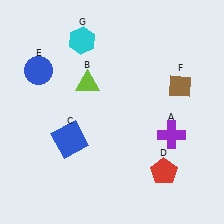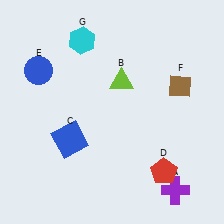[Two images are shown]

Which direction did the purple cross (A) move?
The purple cross (A) moved down.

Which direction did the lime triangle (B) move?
The lime triangle (B) moved right.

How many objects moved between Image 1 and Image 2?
2 objects moved between the two images.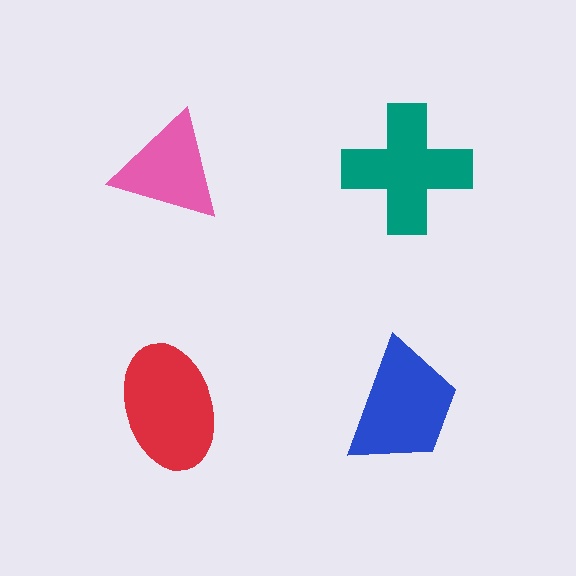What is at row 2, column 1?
A red ellipse.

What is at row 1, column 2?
A teal cross.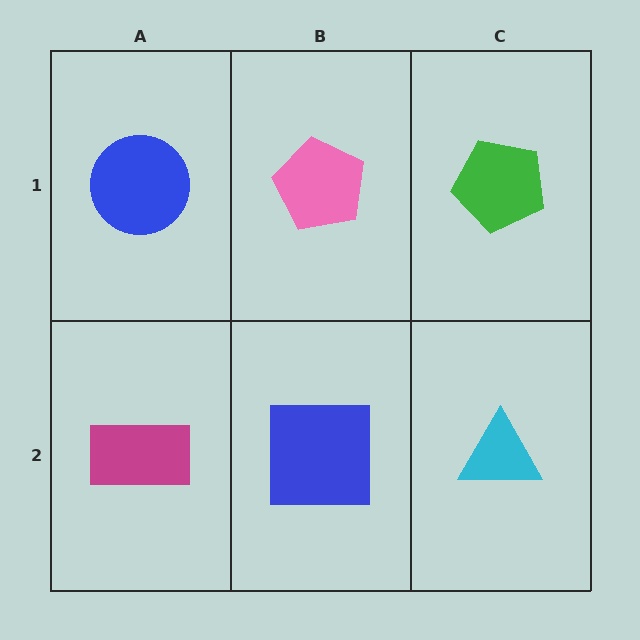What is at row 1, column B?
A pink pentagon.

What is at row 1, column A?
A blue circle.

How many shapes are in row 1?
3 shapes.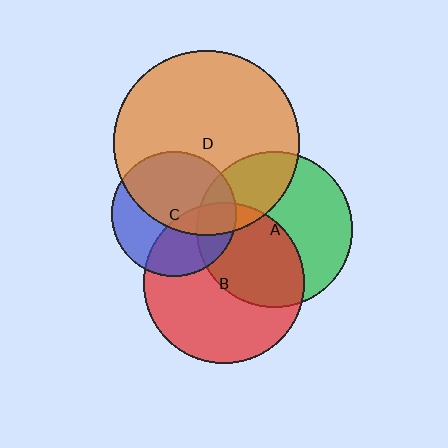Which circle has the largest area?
Circle D (orange).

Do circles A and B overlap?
Yes.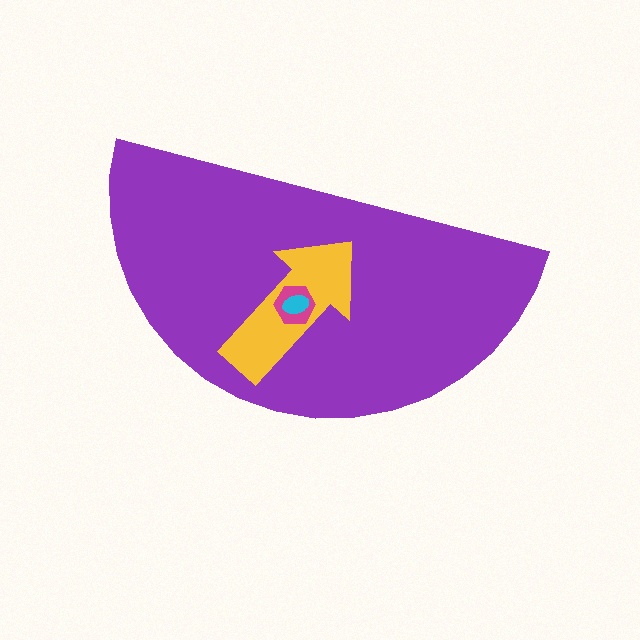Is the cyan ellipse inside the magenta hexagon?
Yes.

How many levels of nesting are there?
4.